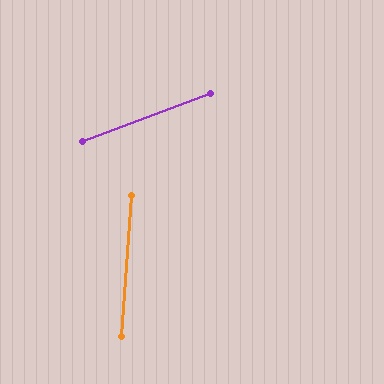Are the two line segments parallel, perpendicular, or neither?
Neither parallel nor perpendicular — they differ by about 65°.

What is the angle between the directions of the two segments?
Approximately 65 degrees.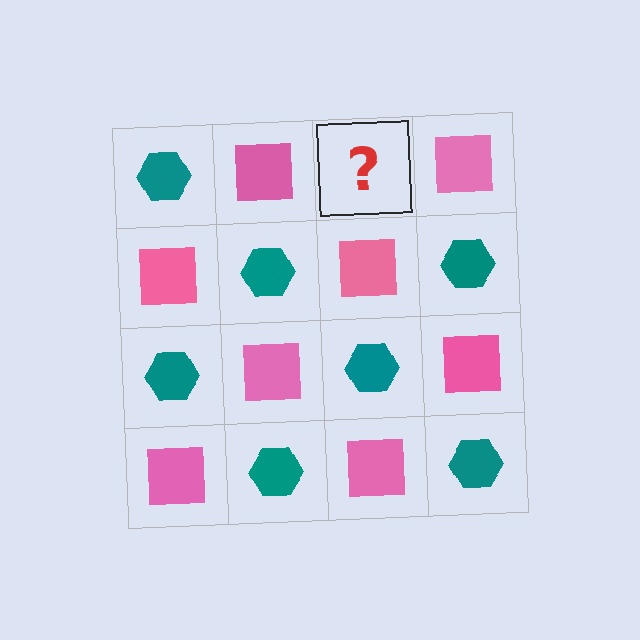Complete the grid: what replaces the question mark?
The question mark should be replaced with a teal hexagon.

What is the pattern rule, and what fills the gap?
The rule is that it alternates teal hexagon and pink square in a checkerboard pattern. The gap should be filled with a teal hexagon.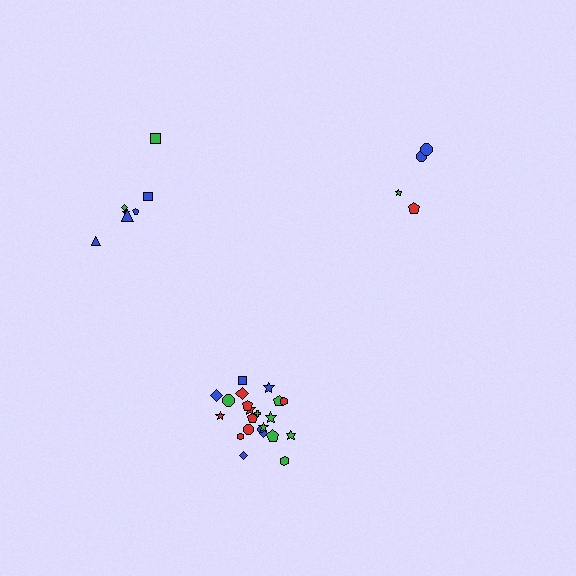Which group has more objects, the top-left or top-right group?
The top-left group.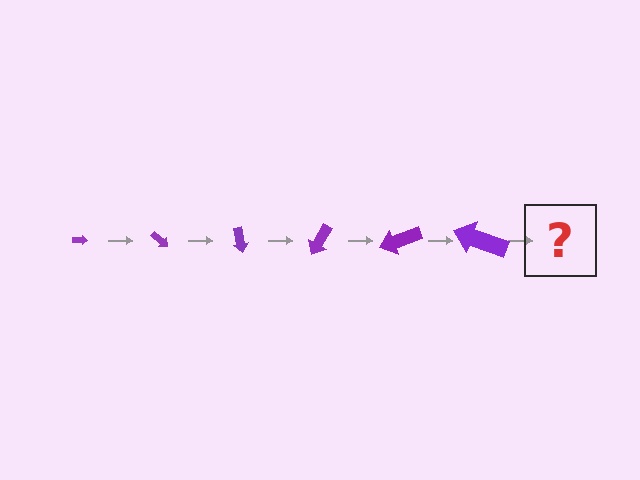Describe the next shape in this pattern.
It should be an arrow, larger than the previous one and rotated 240 degrees from the start.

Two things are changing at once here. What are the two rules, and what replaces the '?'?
The two rules are that the arrow grows larger each step and it rotates 40 degrees each step. The '?' should be an arrow, larger than the previous one and rotated 240 degrees from the start.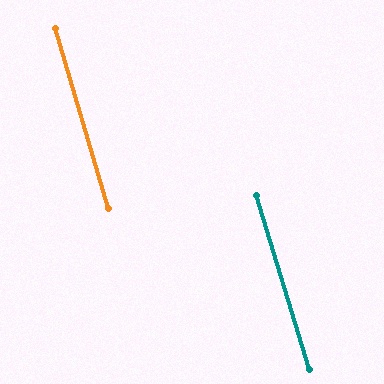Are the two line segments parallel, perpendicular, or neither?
Parallel — their directions differ by only 0.8°.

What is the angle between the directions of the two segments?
Approximately 1 degree.